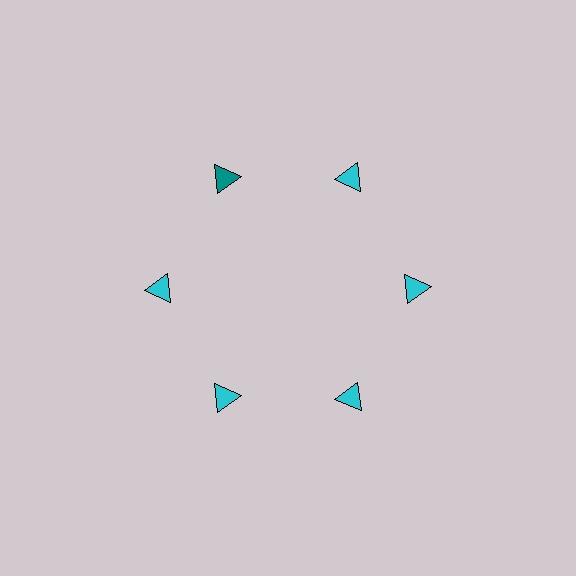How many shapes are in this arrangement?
There are 6 shapes arranged in a ring pattern.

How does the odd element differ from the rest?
It has a different color: teal instead of cyan.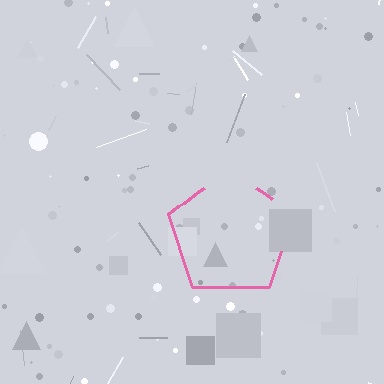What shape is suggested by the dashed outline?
The dashed outline suggests a pentagon.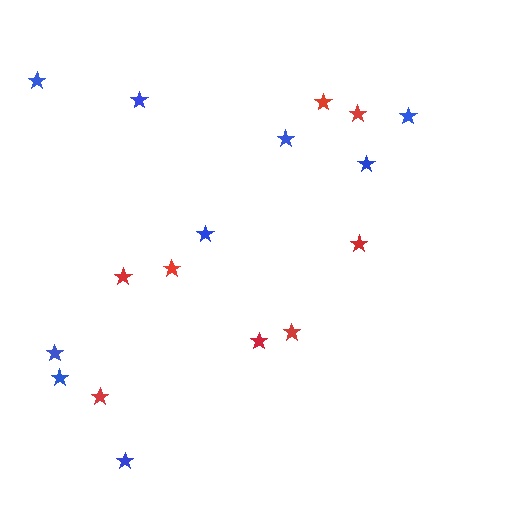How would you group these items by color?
There are 2 groups: one group of blue stars (9) and one group of red stars (8).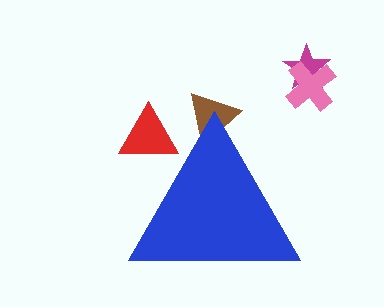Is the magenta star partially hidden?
No, the magenta star is fully visible.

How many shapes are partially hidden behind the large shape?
2 shapes are partially hidden.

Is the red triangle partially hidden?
Yes, the red triangle is partially hidden behind the blue triangle.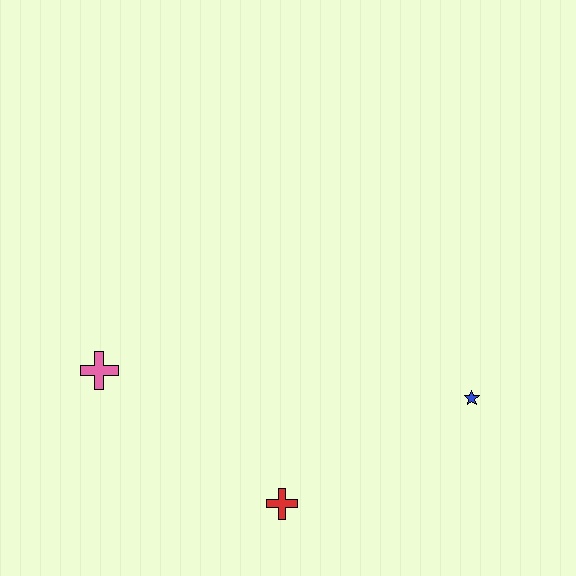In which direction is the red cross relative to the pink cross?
The red cross is to the right of the pink cross.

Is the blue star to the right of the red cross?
Yes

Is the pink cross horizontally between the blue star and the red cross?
No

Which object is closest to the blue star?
The red cross is closest to the blue star.